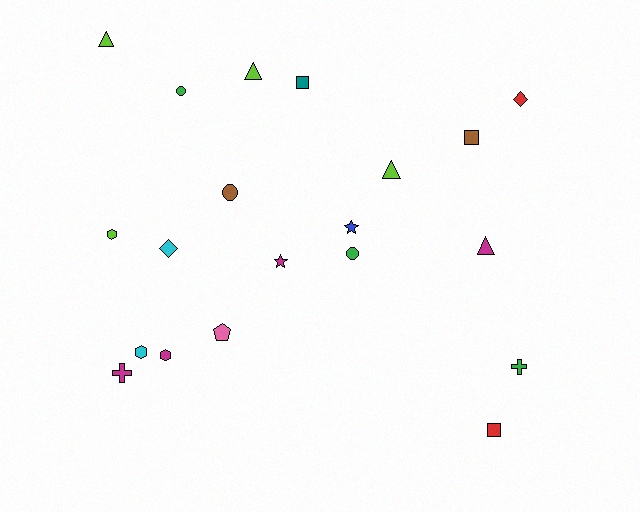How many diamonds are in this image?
There are 2 diamonds.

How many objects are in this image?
There are 20 objects.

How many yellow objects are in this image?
There are no yellow objects.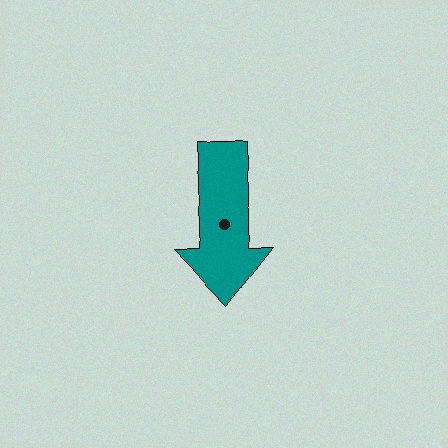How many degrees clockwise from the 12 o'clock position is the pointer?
Approximately 178 degrees.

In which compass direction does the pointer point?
South.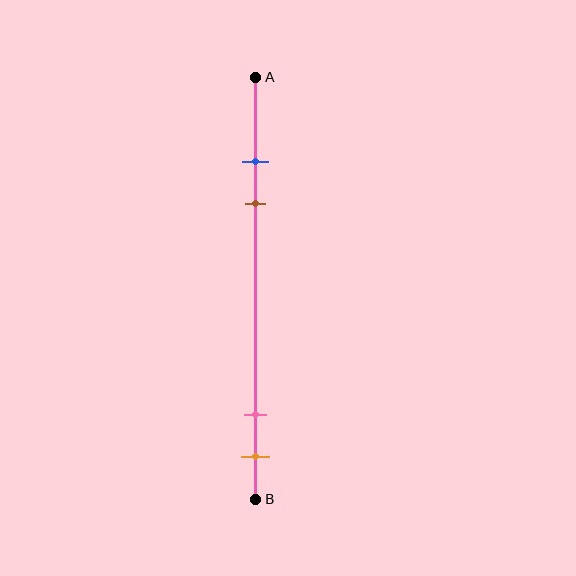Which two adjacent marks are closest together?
The blue and brown marks are the closest adjacent pair.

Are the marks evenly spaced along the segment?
No, the marks are not evenly spaced.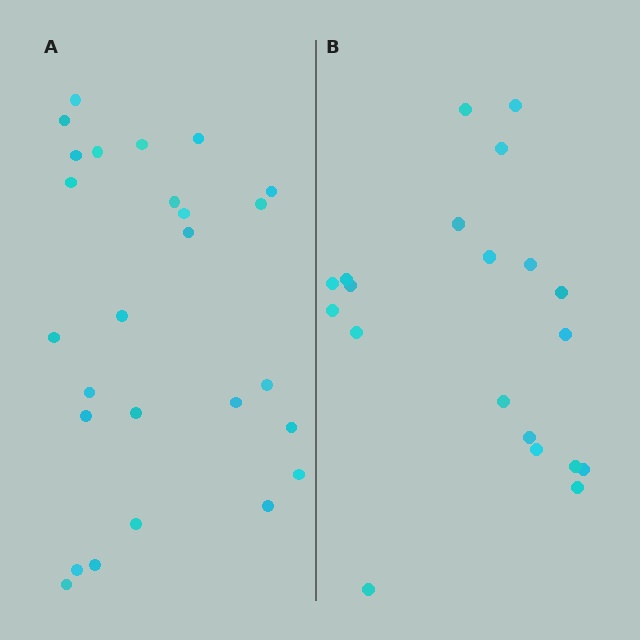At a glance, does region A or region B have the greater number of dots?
Region A (the left region) has more dots.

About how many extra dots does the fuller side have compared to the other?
Region A has about 6 more dots than region B.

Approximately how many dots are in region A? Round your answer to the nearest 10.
About 30 dots. (The exact count is 26, which rounds to 30.)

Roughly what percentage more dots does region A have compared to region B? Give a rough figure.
About 30% more.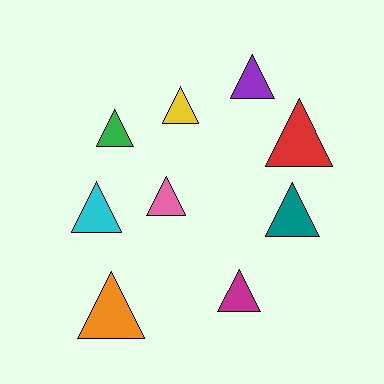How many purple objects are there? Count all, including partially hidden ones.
There is 1 purple object.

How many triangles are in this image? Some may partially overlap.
There are 9 triangles.